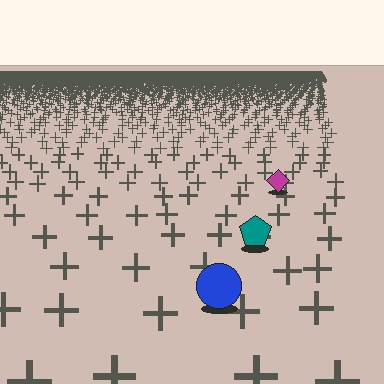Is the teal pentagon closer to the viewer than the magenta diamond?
Yes. The teal pentagon is closer — you can tell from the texture gradient: the ground texture is coarser near it.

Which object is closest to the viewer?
The blue circle is closest. The texture marks near it are larger and more spread out.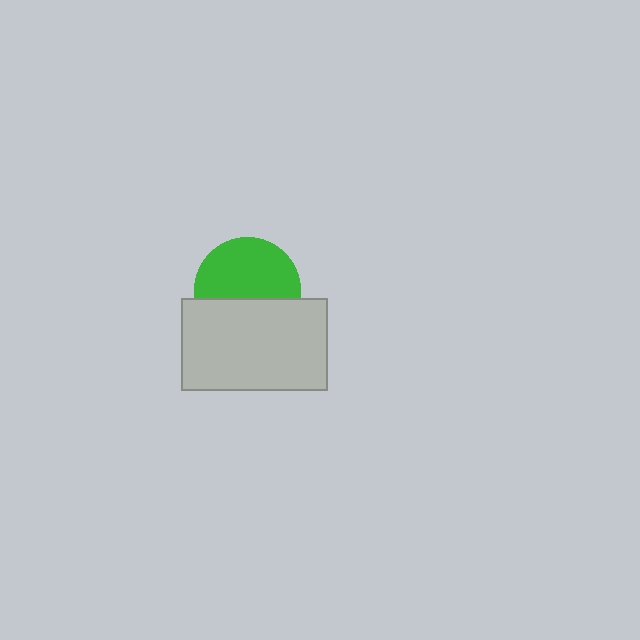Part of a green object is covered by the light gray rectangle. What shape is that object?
It is a circle.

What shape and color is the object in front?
The object in front is a light gray rectangle.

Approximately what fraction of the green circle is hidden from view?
Roughly 42% of the green circle is hidden behind the light gray rectangle.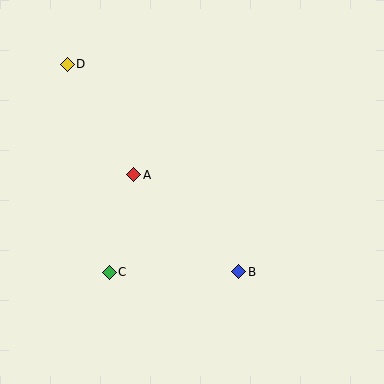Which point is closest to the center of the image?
Point A at (134, 175) is closest to the center.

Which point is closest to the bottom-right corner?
Point B is closest to the bottom-right corner.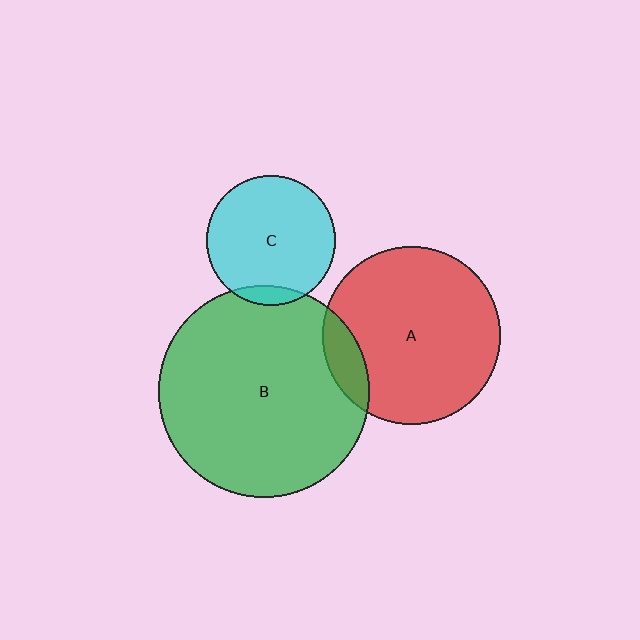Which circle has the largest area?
Circle B (green).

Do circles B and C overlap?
Yes.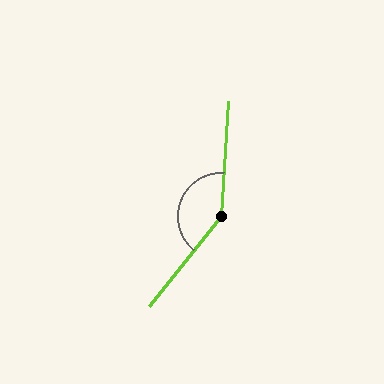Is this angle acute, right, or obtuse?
It is obtuse.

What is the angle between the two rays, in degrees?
Approximately 145 degrees.